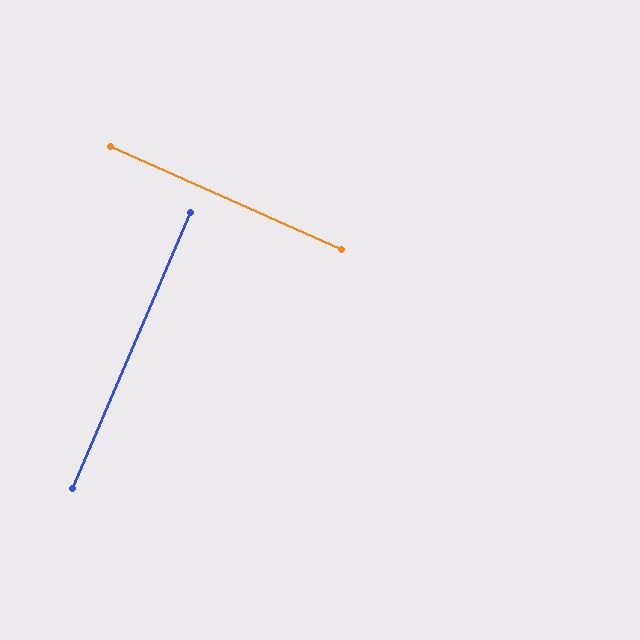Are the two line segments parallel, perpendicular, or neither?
Perpendicular — they meet at approximately 89°.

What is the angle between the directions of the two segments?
Approximately 89 degrees.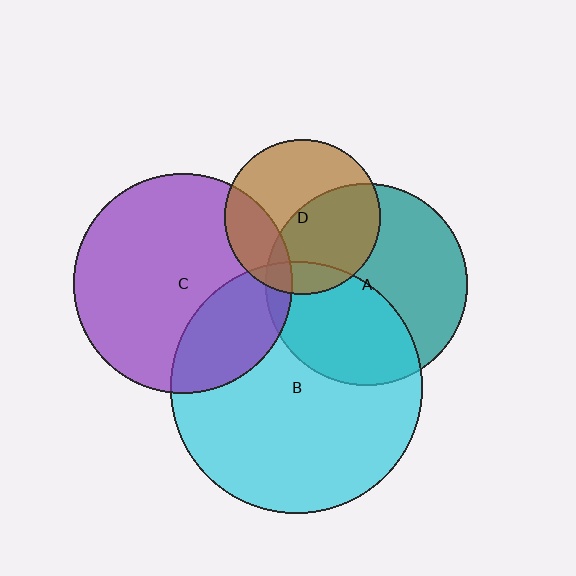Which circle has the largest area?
Circle B (cyan).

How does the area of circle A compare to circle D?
Approximately 1.7 times.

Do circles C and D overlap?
Yes.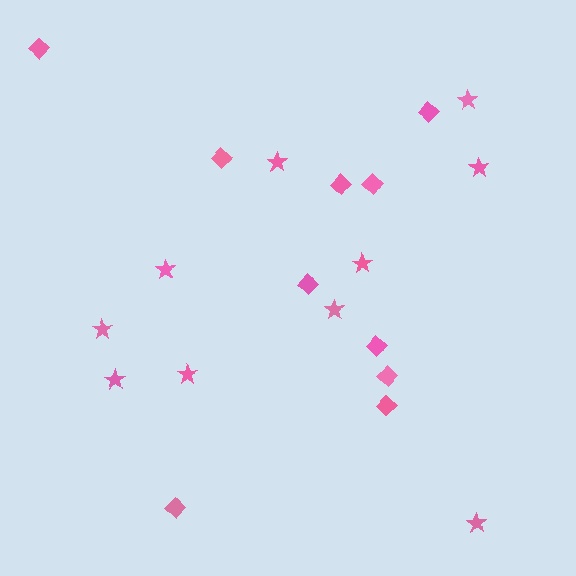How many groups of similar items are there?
There are 2 groups: one group of diamonds (10) and one group of stars (10).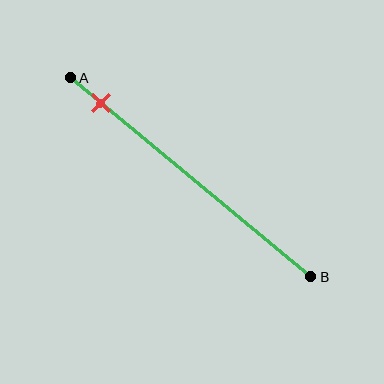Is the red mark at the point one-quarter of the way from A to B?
No, the mark is at about 15% from A, not at the 25% one-quarter point.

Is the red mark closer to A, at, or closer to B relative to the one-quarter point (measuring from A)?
The red mark is closer to point A than the one-quarter point of segment AB.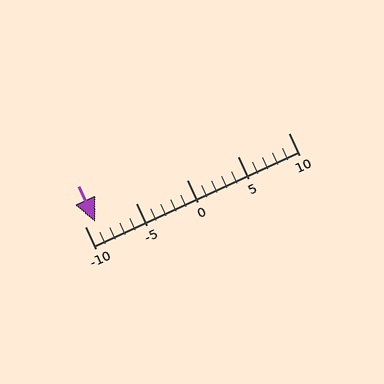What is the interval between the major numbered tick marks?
The major tick marks are spaced 5 units apart.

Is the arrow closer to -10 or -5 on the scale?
The arrow is closer to -10.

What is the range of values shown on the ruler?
The ruler shows values from -10 to 10.